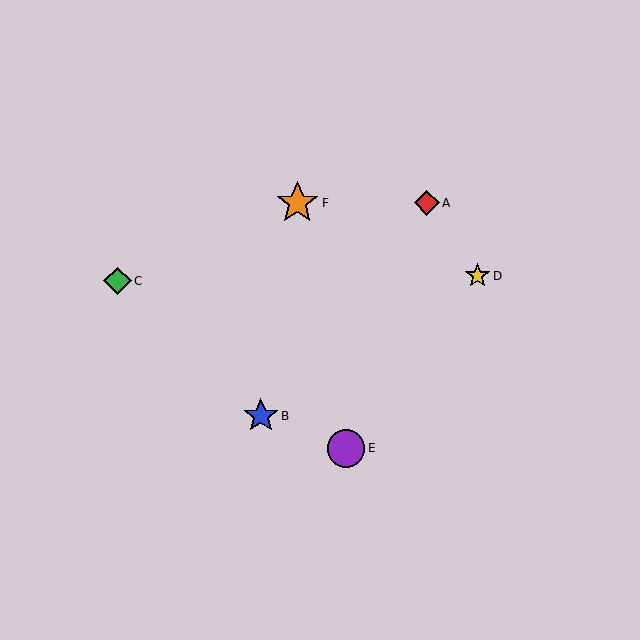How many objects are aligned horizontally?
2 objects (A, F) are aligned horizontally.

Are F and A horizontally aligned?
Yes, both are at y≈203.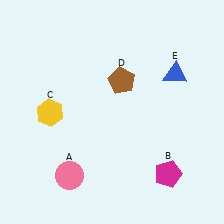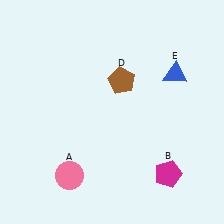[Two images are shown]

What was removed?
The yellow hexagon (C) was removed in Image 2.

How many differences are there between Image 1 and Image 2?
There is 1 difference between the two images.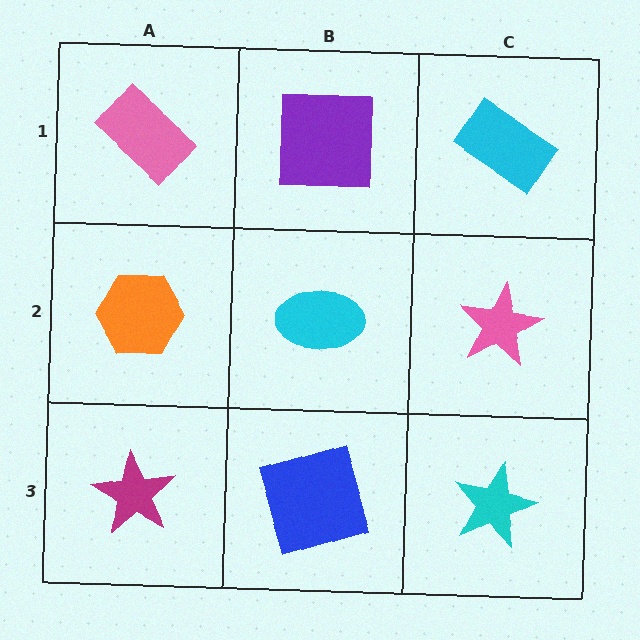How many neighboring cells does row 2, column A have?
3.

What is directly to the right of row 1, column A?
A purple square.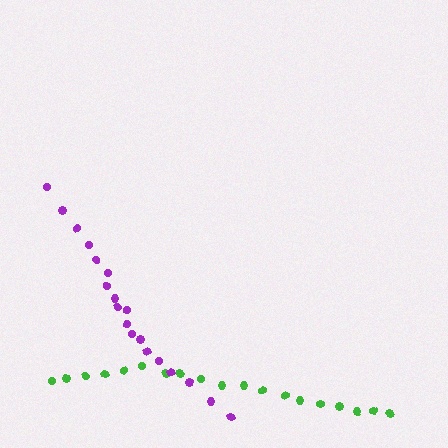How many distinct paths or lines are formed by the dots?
There are 2 distinct paths.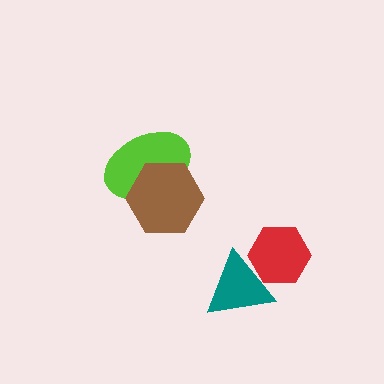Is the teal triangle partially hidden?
Yes, it is partially covered by another shape.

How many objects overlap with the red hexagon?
1 object overlaps with the red hexagon.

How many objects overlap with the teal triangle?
1 object overlaps with the teal triangle.